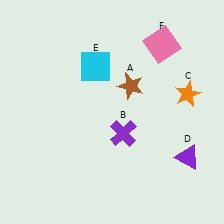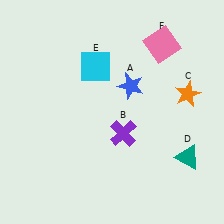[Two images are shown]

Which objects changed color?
A changed from brown to blue. D changed from purple to teal.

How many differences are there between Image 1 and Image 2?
There are 2 differences between the two images.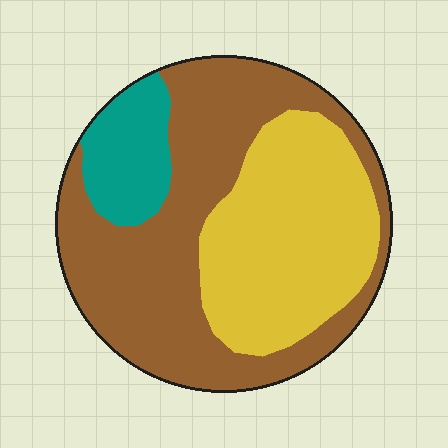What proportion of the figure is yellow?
Yellow covers about 35% of the figure.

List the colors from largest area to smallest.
From largest to smallest: brown, yellow, teal.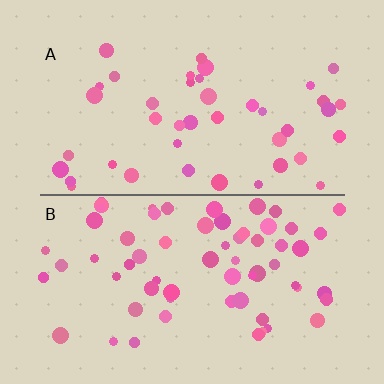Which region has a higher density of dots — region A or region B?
B (the bottom).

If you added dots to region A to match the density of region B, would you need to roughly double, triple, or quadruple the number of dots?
Approximately double.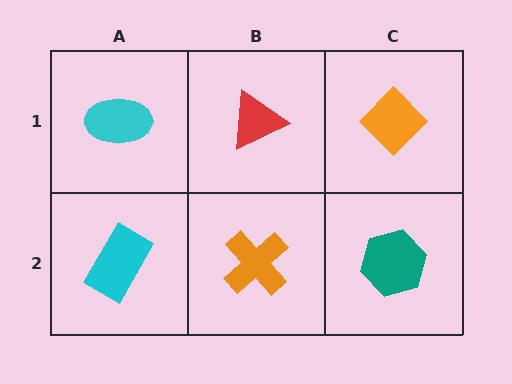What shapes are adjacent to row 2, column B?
A red triangle (row 1, column B), a cyan rectangle (row 2, column A), a teal hexagon (row 2, column C).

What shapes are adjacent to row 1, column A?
A cyan rectangle (row 2, column A), a red triangle (row 1, column B).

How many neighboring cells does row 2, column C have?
2.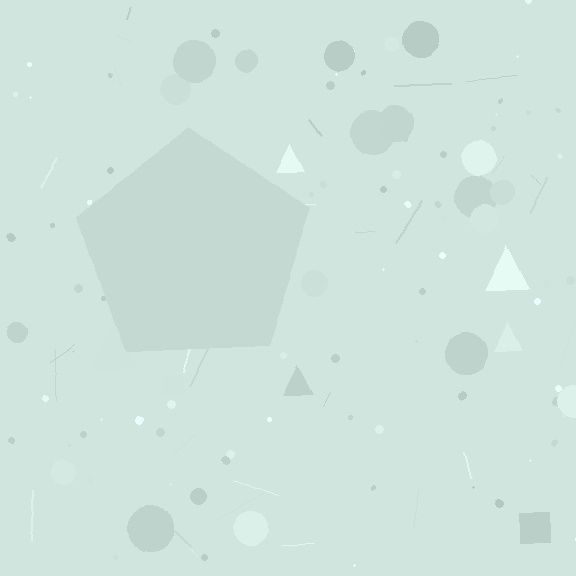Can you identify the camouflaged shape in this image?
The camouflaged shape is a pentagon.